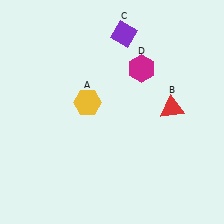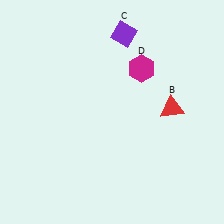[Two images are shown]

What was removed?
The yellow hexagon (A) was removed in Image 2.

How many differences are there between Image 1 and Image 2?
There is 1 difference between the two images.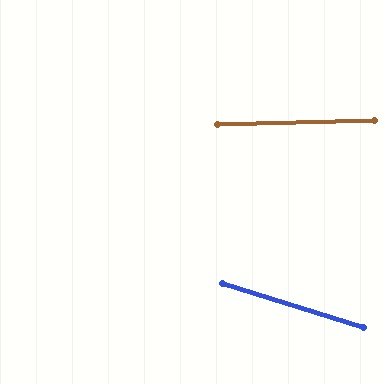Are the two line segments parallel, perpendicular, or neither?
Neither parallel nor perpendicular — they differ by about 19°.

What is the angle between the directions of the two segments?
Approximately 19 degrees.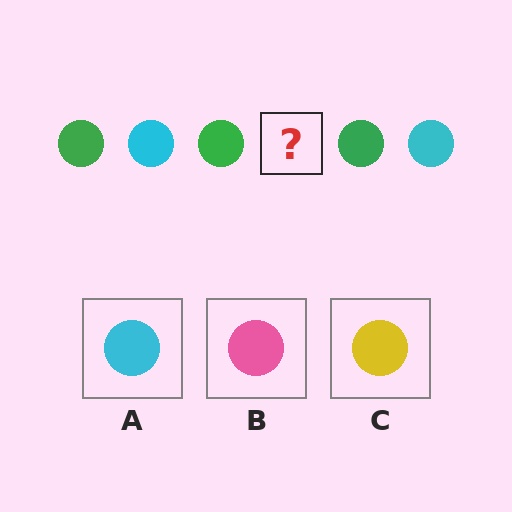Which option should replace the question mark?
Option A.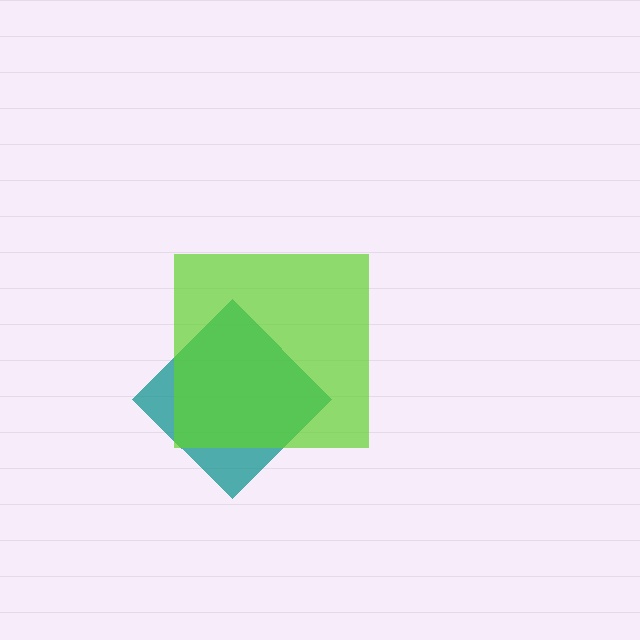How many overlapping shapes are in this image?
There are 2 overlapping shapes in the image.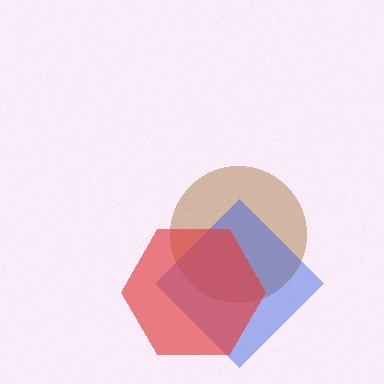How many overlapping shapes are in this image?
There are 3 overlapping shapes in the image.